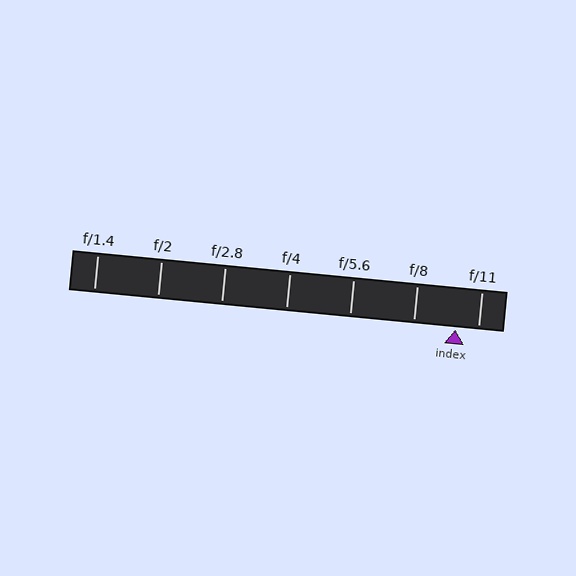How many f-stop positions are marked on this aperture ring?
There are 7 f-stop positions marked.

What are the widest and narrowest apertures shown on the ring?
The widest aperture shown is f/1.4 and the narrowest is f/11.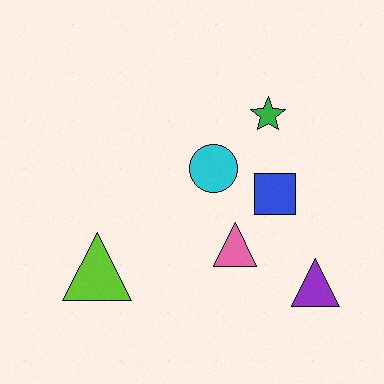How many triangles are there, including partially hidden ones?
There are 3 triangles.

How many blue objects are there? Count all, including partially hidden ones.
There is 1 blue object.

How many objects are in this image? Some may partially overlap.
There are 6 objects.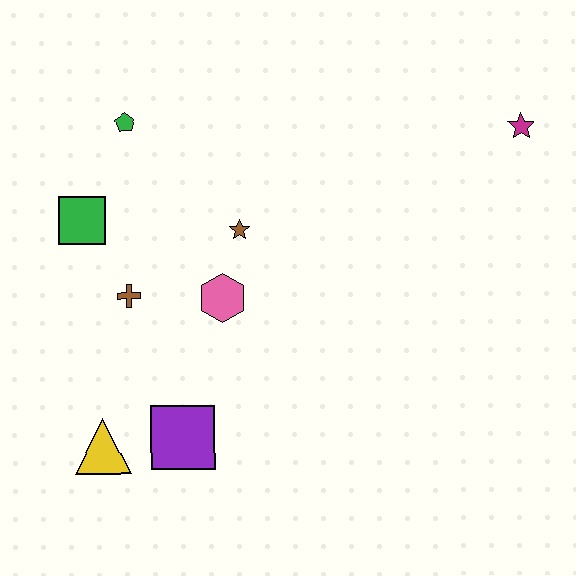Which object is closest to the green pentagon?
The green square is closest to the green pentagon.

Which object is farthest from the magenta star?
The yellow triangle is farthest from the magenta star.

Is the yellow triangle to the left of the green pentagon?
Yes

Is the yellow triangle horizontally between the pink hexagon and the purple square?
No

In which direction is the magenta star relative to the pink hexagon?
The magenta star is to the right of the pink hexagon.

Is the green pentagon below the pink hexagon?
No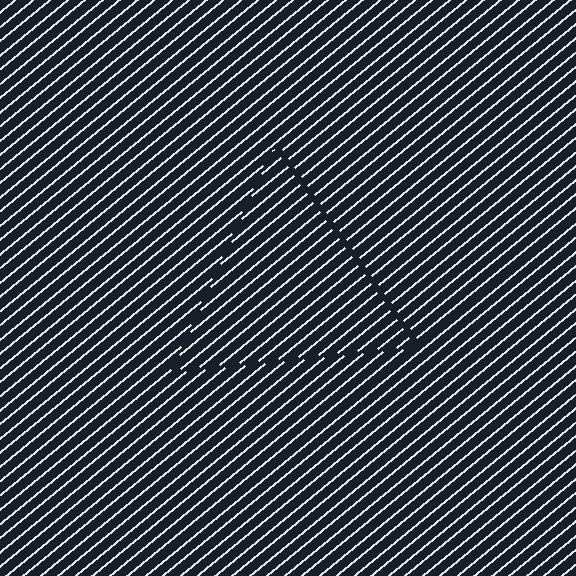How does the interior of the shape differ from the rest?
The interior of the shape contains the same grating, shifted by half a period — the contour is defined by the phase discontinuity where line-ends from the inner and outer gratings abut.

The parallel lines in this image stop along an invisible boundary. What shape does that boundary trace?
An illusory triangle. The interior of the shape contains the same grating, shifted by half a period — the contour is defined by the phase discontinuity where line-ends from the inner and outer gratings abut.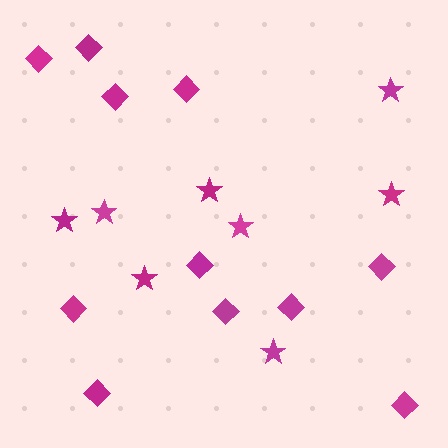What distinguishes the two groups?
There are 2 groups: one group of diamonds (11) and one group of stars (8).